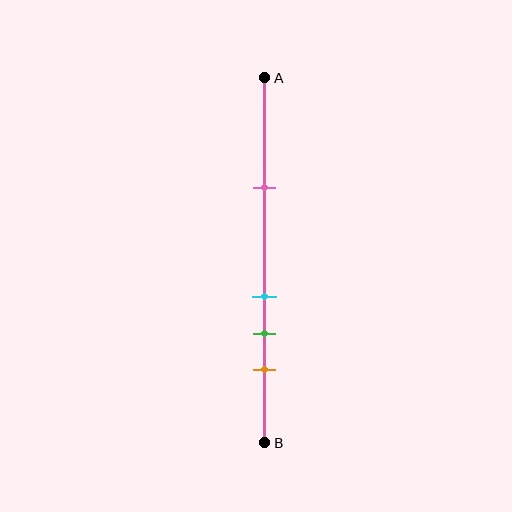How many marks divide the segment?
There are 4 marks dividing the segment.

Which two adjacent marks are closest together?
The cyan and green marks are the closest adjacent pair.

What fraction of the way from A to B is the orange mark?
The orange mark is approximately 80% (0.8) of the way from A to B.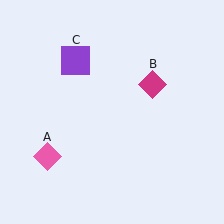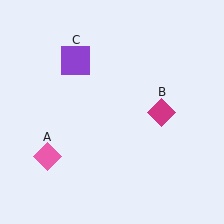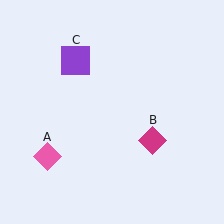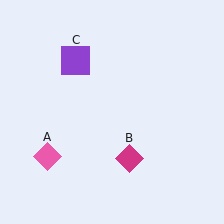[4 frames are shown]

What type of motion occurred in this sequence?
The magenta diamond (object B) rotated clockwise around the center of the scene.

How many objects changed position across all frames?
1 object changed position: magenta diamond (object B).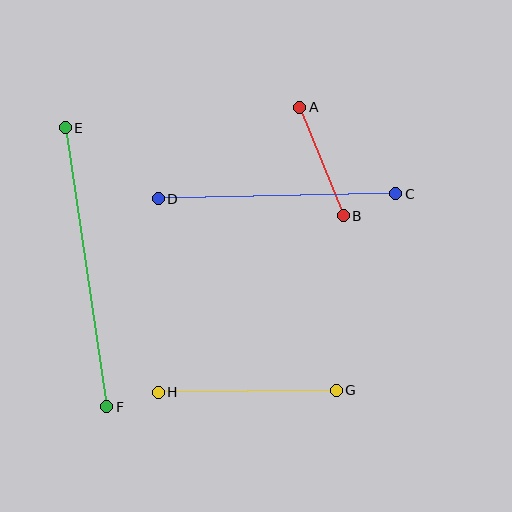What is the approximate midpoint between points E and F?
The midpoint is at approximately (86, 267) pixels.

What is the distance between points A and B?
The distance is approximately 117 pixels.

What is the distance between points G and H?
The distance is approximately 178 pixels.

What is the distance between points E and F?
The distance is approximately 282 pixels.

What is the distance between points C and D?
The distance is approximately 237 pixels.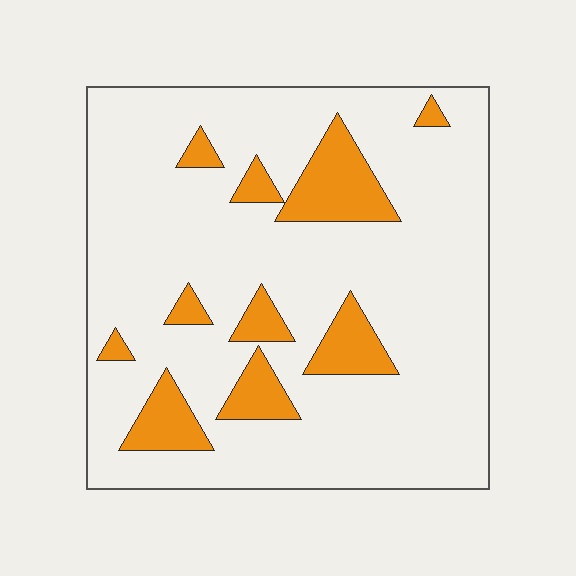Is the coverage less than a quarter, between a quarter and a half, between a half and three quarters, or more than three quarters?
Less than a quarter.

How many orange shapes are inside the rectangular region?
10.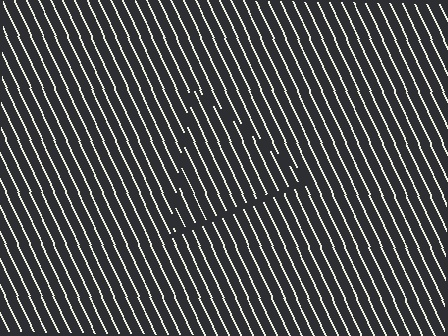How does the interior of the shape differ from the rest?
The interior of the shape contains the same grating, shifted by half a period — the contour is defined by the phase discontinuity where line-ends from the inner and outer gratings abut.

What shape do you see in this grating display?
An illusory triangle. The interior of the shape contains the same grating, shifted by half a period — the contour is defined by the phase discontinuity where line-ends from the inner and outer gratings abut.